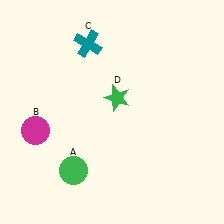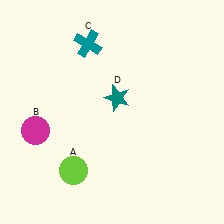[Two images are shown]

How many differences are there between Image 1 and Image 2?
There are 2 differences between the two images.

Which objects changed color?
A changed from green to lime. D changed from green to teal.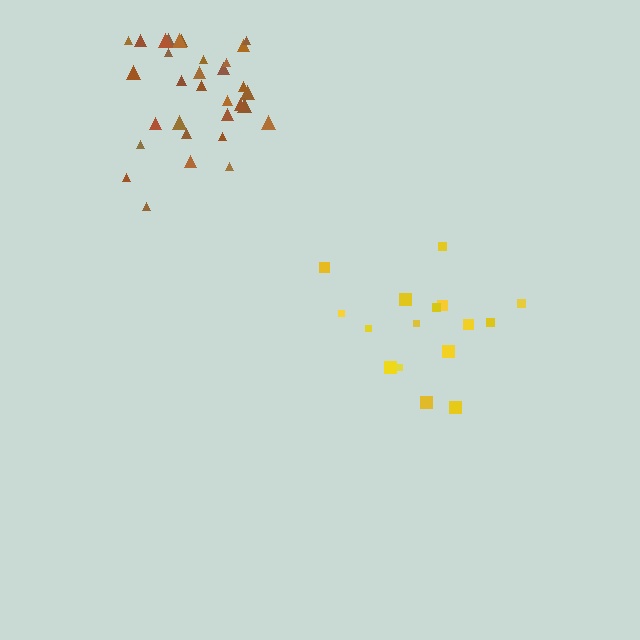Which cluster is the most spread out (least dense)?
Yellow.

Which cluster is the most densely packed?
Brown.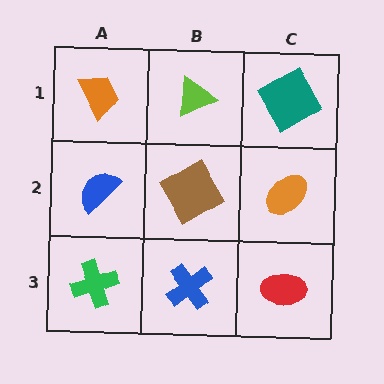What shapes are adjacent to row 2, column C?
A teal diamond (row 1, column C), a red ellipse (row 3, column C), a brown diamond (row 2, column B).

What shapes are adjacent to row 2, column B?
A lime triangle (row 1, column B), a blue cross (row 3, column B), a blue semicircle (row 2, column A), an orange ellipse (row 2, column C).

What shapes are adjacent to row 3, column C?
An orange ellipse (row 2, column C), a blue cross (row 3, column B).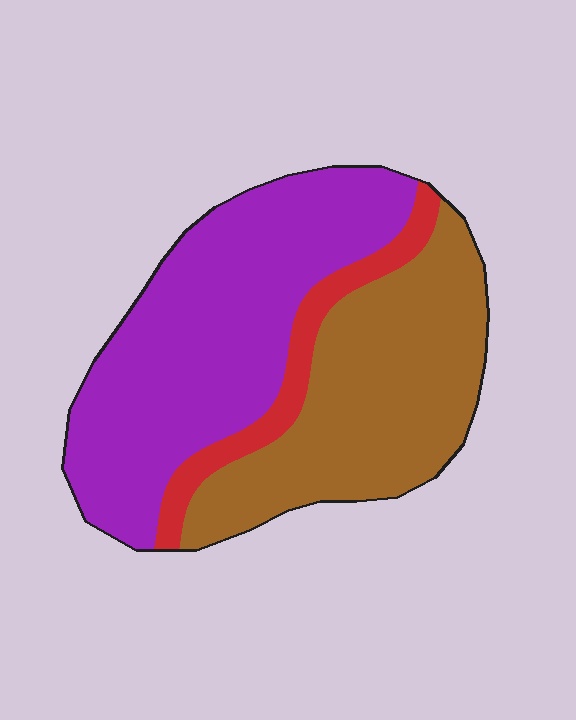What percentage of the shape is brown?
Brown takes up about two fifths (2/5) of the shape.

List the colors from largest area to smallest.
From largest to smallest: purple, brown, red.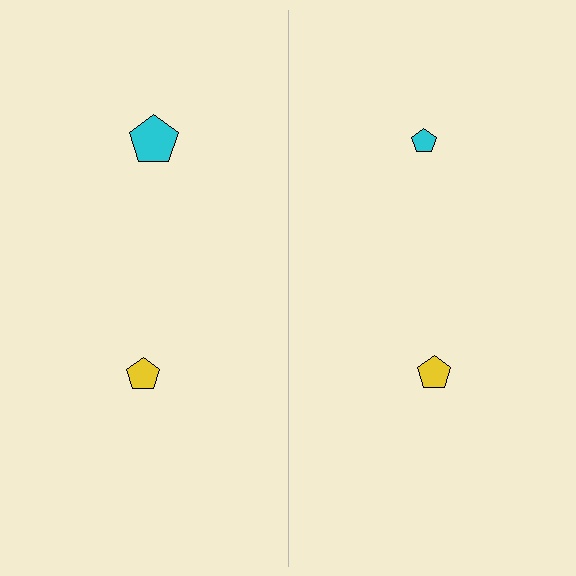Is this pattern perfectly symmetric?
No, the pattern is not perfectly symmetric. The cyan pentagon on the right side has a different size than its mirror counterpart.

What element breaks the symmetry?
The cyan pentagon on the right side has a different size than its mirror counterpart.